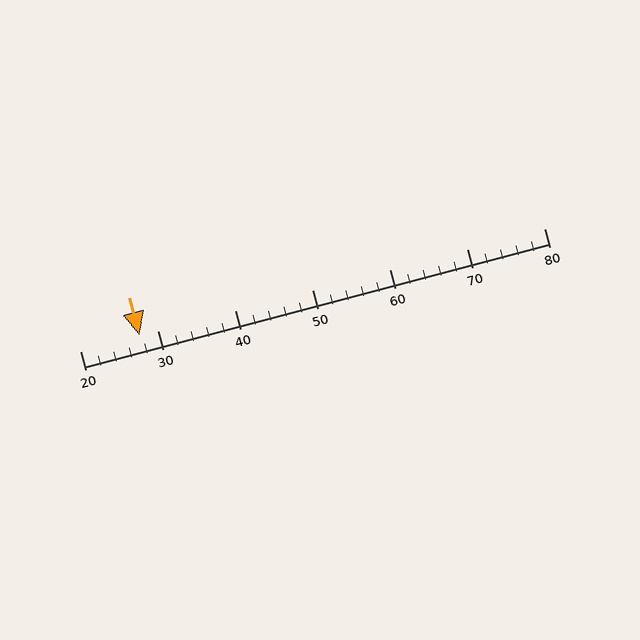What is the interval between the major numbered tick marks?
The major tick marks are spaced 10 units apart.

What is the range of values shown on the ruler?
The ruler shows values from 20 to 80.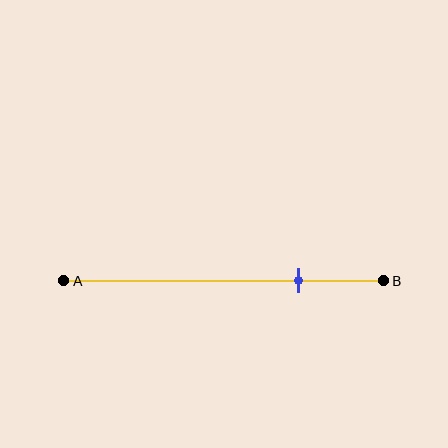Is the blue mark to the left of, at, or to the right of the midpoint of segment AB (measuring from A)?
The blue mark is to the right of the midpoint of segment AB.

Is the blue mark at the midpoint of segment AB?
No, the mark is at about 75% from A, not at the 50% midpoint.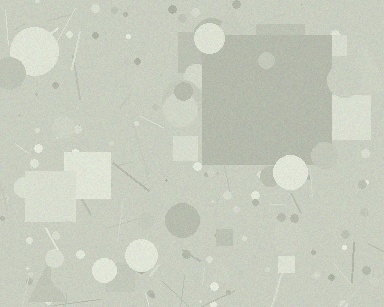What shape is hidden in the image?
A square is hidden in the image.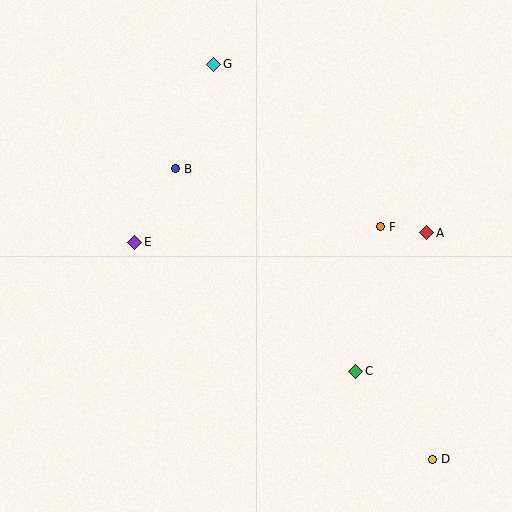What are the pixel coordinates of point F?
Point F is at (380, 227).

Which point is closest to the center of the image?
Point B at (175, 169) is closest to the center.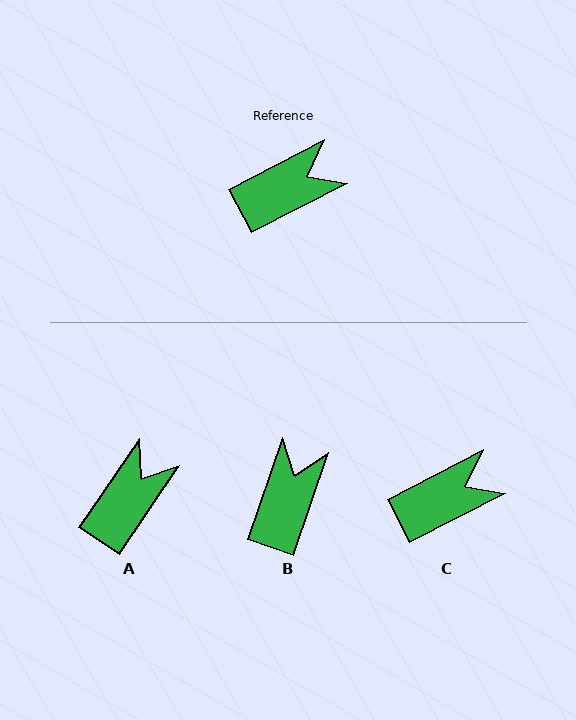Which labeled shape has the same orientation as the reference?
C.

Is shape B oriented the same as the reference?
No, it is off by about 44 degrees.